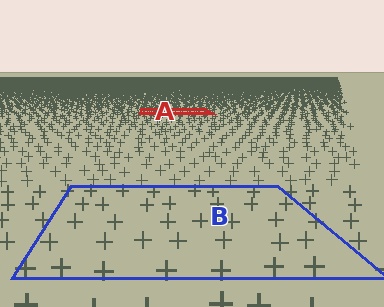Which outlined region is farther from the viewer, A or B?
Region A is farther from the viewer — the texture elements inside it appear smaller and more densely packed.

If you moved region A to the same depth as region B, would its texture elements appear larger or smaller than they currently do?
They would appear larger. At a closer depth, the same texture elements are projected at a bigger on-screen size.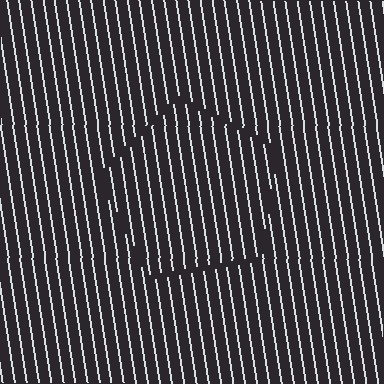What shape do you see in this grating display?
An illusory pentagon. The interior of the shape contains the same grating, shifted by half a period — the contour is defined by the phase discontinuity where line-ends from the inner and outer gratings abut.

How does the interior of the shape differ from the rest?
The interior of the shape contains the same grating, shifted by half a period — the contour is defined by the phase discontinuity where line-ends from the inner and outer gratings abut.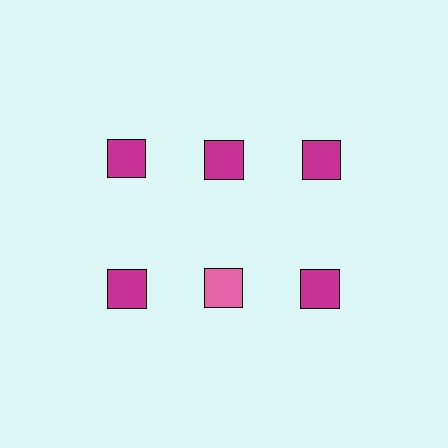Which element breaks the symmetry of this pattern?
The pink square in the second row, second from left column breaks the symmetry. All other shapes are magenta squares.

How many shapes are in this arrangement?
There are 6 shapes arranged in a grid pattern.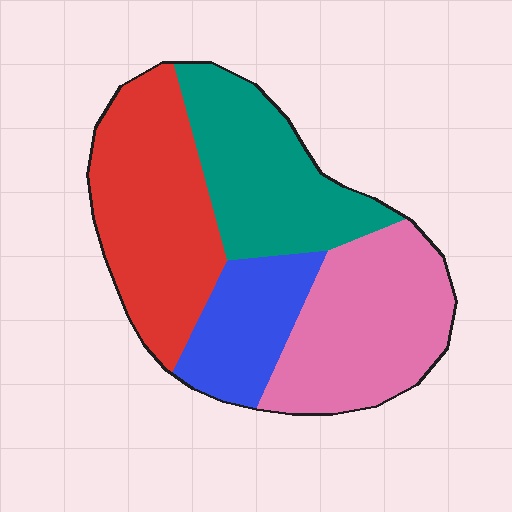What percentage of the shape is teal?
Teal covers about 25% of the shape.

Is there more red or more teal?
Red.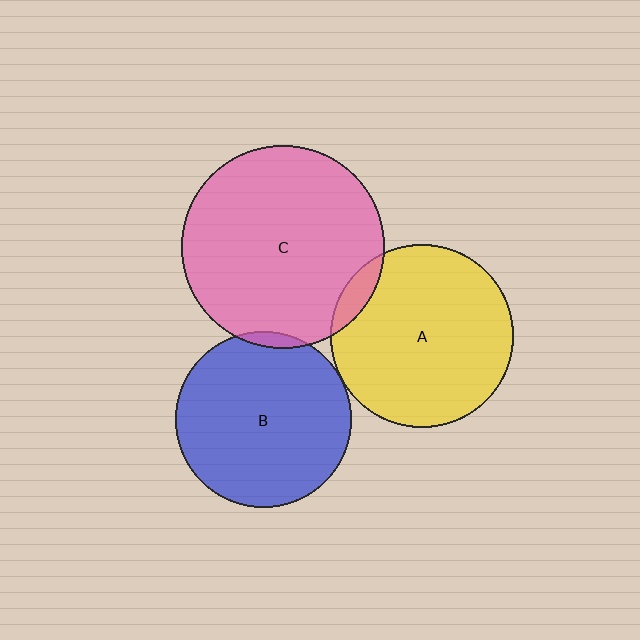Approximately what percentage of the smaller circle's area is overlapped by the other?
Approximately 5%.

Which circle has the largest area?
Circle C (pink).